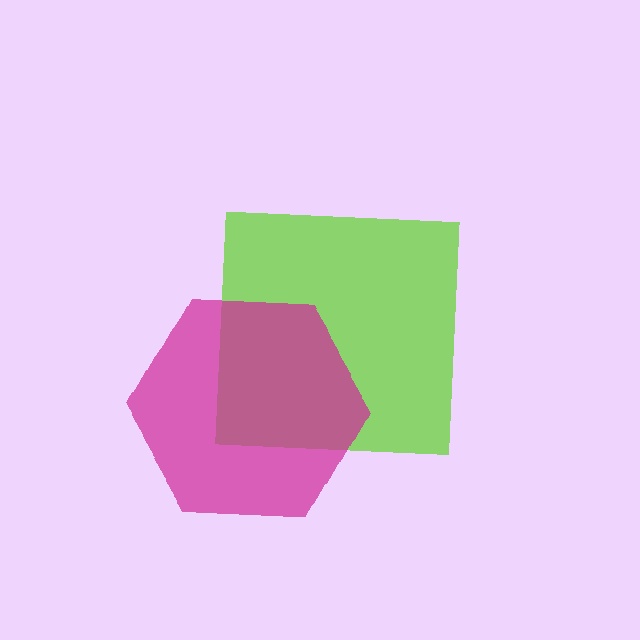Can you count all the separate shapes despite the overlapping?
Yes, there are 2 separate shapes.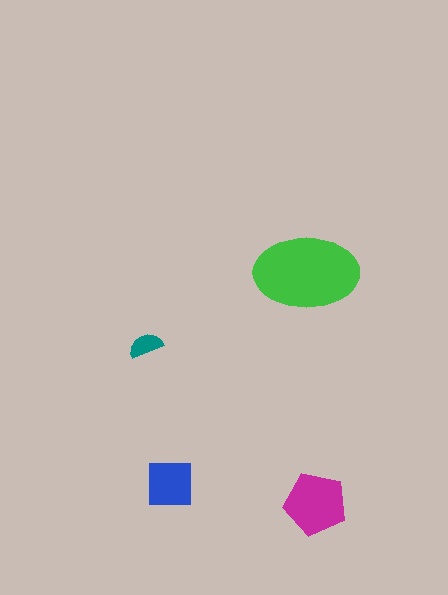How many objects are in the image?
There are 4 objects in the image.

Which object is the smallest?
The teal semicircle.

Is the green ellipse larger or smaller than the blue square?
Larger.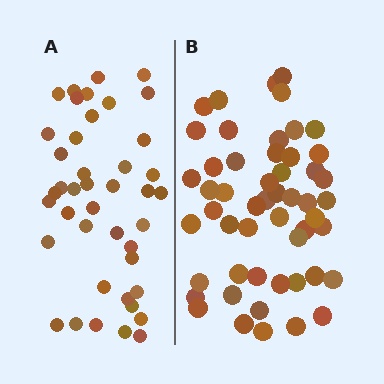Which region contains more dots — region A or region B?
Region B (the right region) has more dots.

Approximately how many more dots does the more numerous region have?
Region B has roughly 10 or so more dots than region A.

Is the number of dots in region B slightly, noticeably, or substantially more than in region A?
Region B has only slightly more — the two regions are fairly close. The ratio is roughly 1.2 to 1.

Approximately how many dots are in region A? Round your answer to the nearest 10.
About 40 dots. (The exact count is 42, which rounds to 40.)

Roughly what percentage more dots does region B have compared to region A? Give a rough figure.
About 25% more.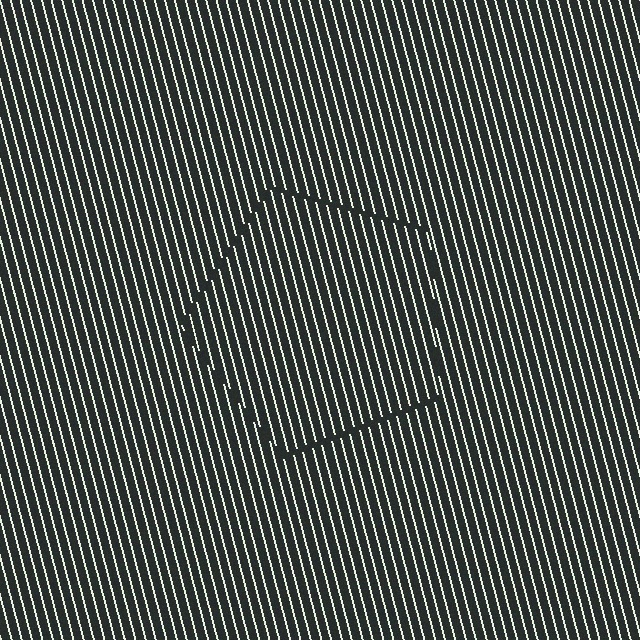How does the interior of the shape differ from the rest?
The interior of the shape contains the same grating, shifted by half a period — the contour is defined by the phase discontinuity where line-ends from the inner and outer gratings abut.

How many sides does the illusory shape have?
5 sides — the line-ends trace a pentagon.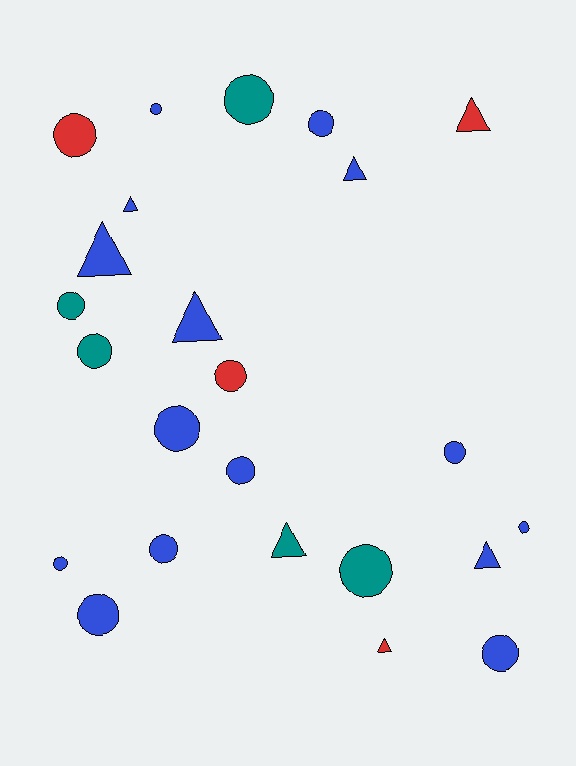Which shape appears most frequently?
Circle, with 16 objects.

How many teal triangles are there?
There is 1 teal triangle.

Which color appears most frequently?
Blue, with 15 objects.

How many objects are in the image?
There are 24 objects.